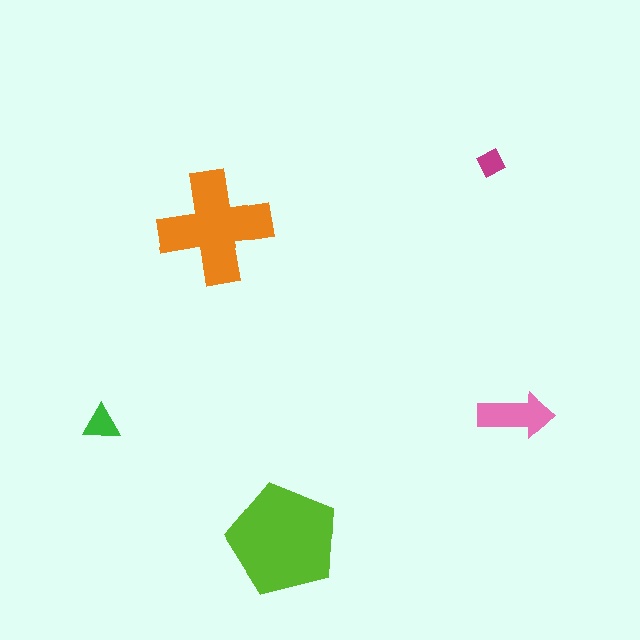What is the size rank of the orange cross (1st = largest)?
2nd.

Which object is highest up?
The magenta diamond is topmost.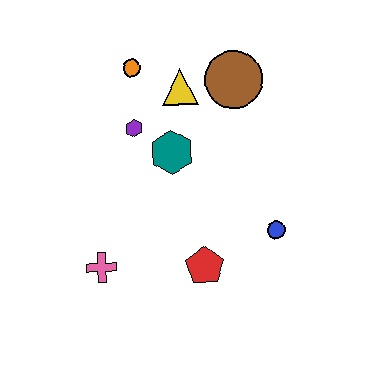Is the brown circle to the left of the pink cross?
No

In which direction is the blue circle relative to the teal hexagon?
The blue circle is to the right of the teal hexagon.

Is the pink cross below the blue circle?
Yes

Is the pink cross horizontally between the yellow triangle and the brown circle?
No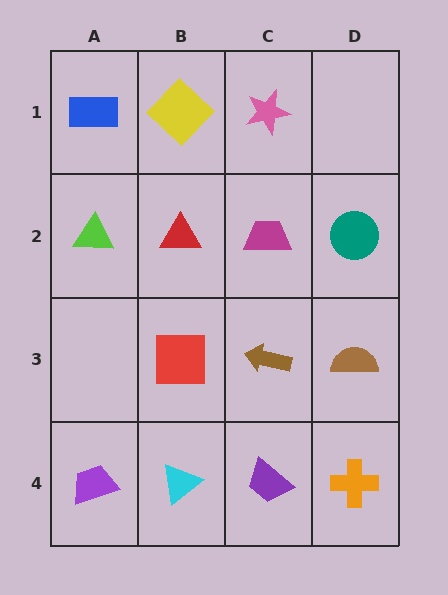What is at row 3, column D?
A brown semicircle.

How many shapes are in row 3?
3 shapes.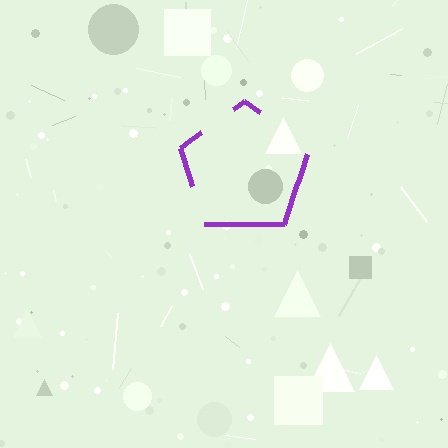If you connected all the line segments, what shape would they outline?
They would outline a pentagon.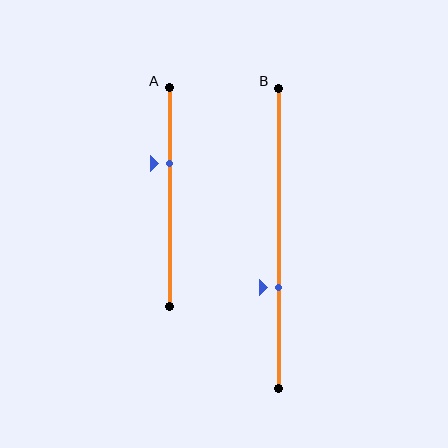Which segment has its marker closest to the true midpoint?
Segment A has its marker closest to the true midpoint.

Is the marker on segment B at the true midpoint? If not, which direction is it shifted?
No, the marker on segment B is shifted downward by about 16% of the segment length.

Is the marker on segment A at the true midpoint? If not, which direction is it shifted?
No, the marker on segment A is shifted upward by about 16% of the segment length.